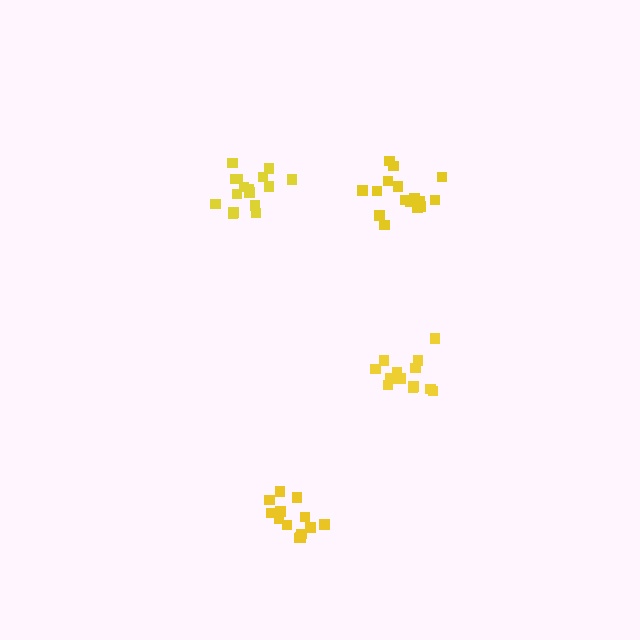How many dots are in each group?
Group 1: 13 dots, Group 2: 16 dots, Group 3: 16 dots, Group 4: 13 dots (58 total).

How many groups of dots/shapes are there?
There are 4 groups.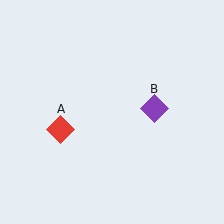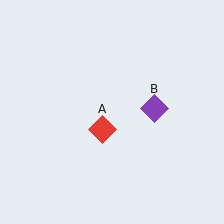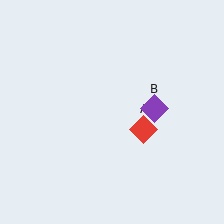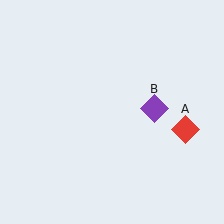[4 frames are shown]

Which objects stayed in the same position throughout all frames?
Purple diamond (object B) remained stationary.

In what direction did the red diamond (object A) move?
The red diamond (object A) moved right.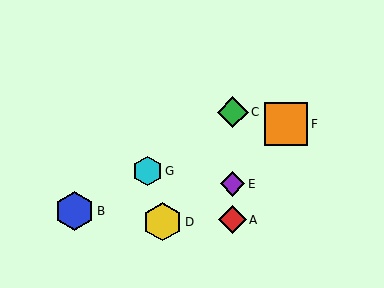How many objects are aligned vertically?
3 objects (A, C, E) are aligned vertically.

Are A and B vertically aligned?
No, A is at x≈233 and B is at x≈75.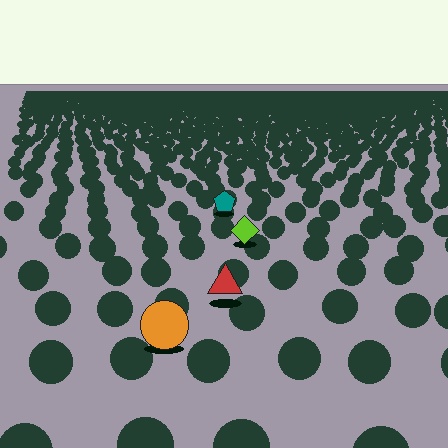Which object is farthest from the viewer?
The teal pentagon is farthest from the viewer. It appears smaller and the ground texture around it is denser.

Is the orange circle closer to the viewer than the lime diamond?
Yes. The orange circle is closer — you can tell from the texture gradient: the ground texture is coarser near it.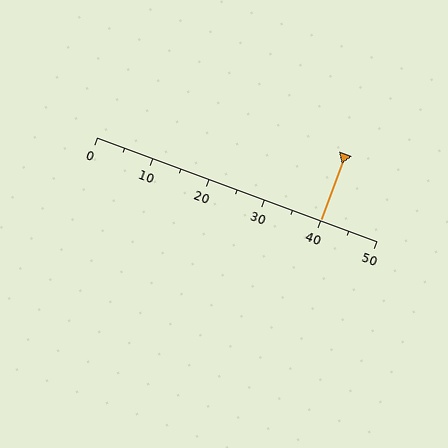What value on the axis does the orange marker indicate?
The marker indicates approximately 40.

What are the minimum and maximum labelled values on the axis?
The axis runs from 0 to 50.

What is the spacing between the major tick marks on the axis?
The major ticks are spaced 10 apart.